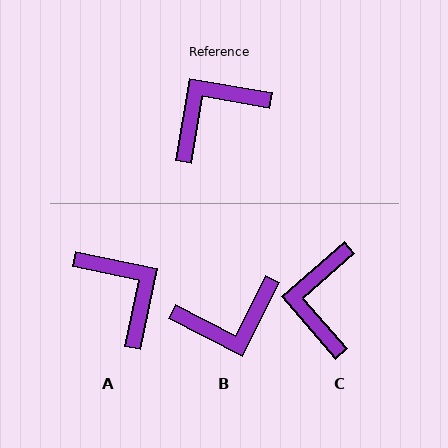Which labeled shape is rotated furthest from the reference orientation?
B, about 163 degrees away.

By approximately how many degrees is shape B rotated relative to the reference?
Approximately 163 degrees counter-clockwise.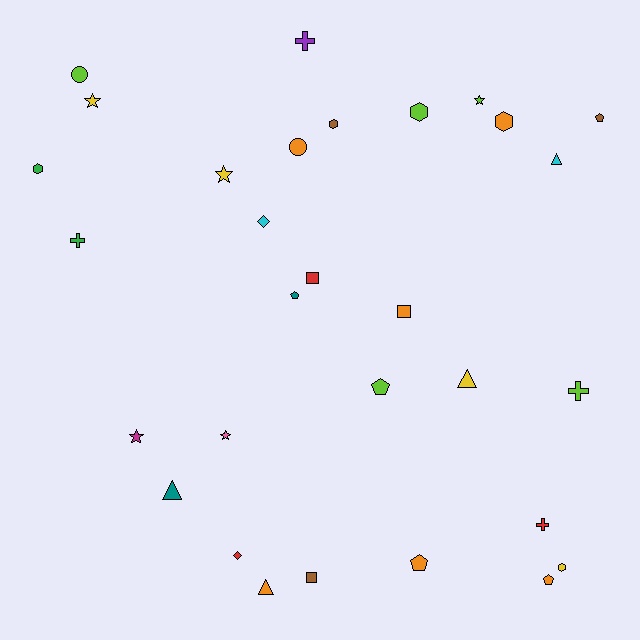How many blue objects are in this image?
There are no blue objects.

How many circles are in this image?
There are 2 circles.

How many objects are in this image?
There are 30 objects.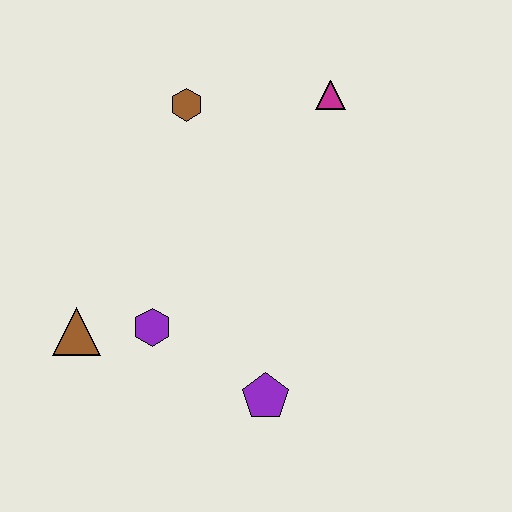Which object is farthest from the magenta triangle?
The brown triangle is farthest from the magenta triangle.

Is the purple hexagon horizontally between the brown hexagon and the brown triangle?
Yes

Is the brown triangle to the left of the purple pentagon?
Yes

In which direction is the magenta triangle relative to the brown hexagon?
The magenta triangle is to the right of the brown hexagon.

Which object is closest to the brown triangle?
The purple hexagon is closest to the brown triangle.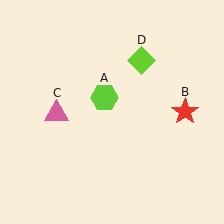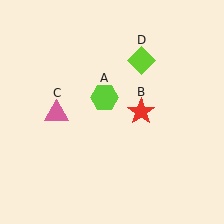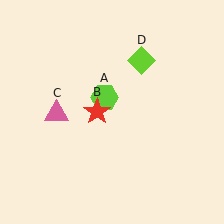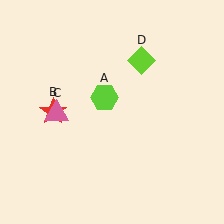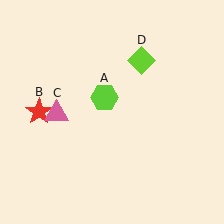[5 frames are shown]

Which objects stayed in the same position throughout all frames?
Lime hexagon (object A) and pink triangle (object C) and lime diamond (object D) remained stationary.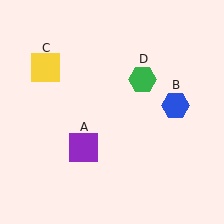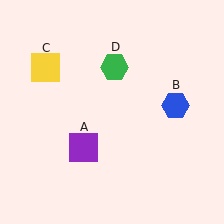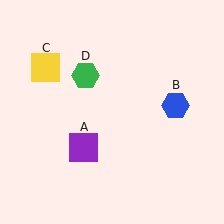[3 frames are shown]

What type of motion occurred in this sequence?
The green hexagon (object D) rotated counterclockwise around the center of the scene.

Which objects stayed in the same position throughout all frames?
Purple square (object A) and blue hexagon (object B) and yellow square (object C) remained stationary.